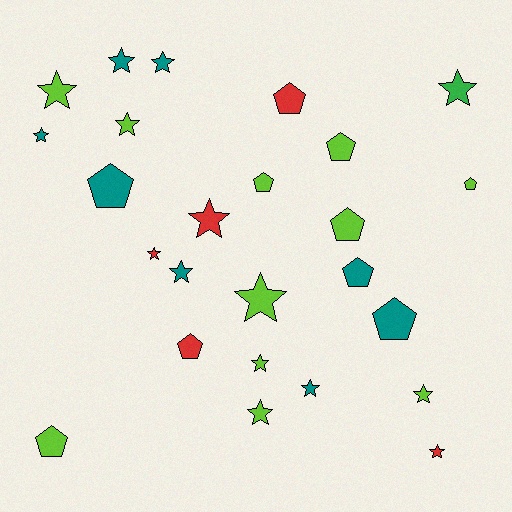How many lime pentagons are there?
There are 5 lime pentagons.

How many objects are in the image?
There are 25 objects.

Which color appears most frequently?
Lime, with 11 objects.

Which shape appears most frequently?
Star, with 15 objects.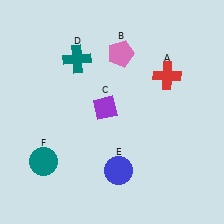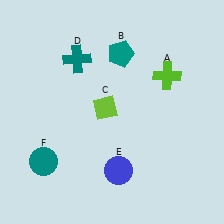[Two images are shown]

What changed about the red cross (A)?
In Image 1, A is red. In Image 2, it changed to lime.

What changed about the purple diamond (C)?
In Image 1, C is purple. In Image 2, it changed to lime.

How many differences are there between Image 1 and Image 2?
There are 3 differences between the two images.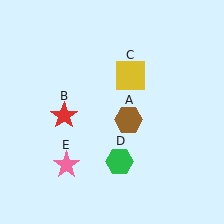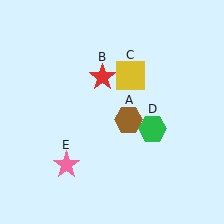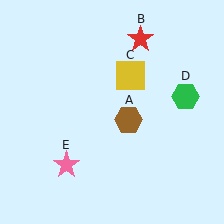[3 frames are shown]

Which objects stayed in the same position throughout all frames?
Brown hexagon (object A) and yellow square (object C) and pink star (object E) remained stationary.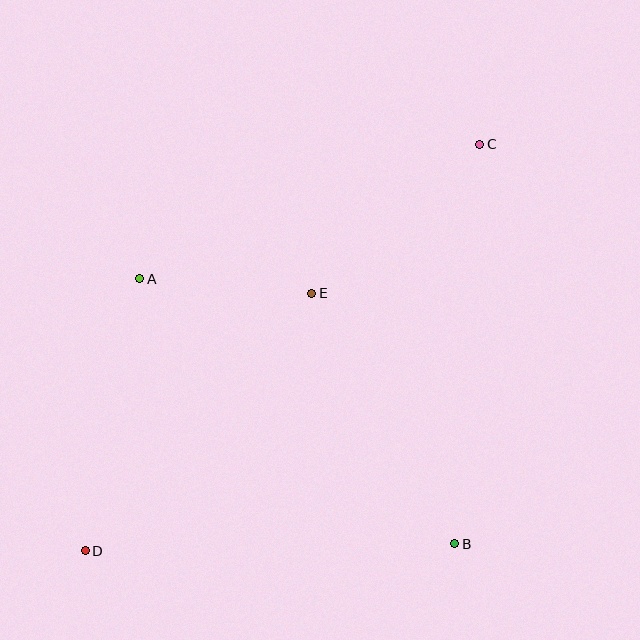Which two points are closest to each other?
Points A and E are closest to each other.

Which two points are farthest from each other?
Points C and D are farthest from each other.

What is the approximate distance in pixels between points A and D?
The distance between A and D is approximately 278 pixels.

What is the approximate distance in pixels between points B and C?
The distance between B and C is approximately 400 pixels.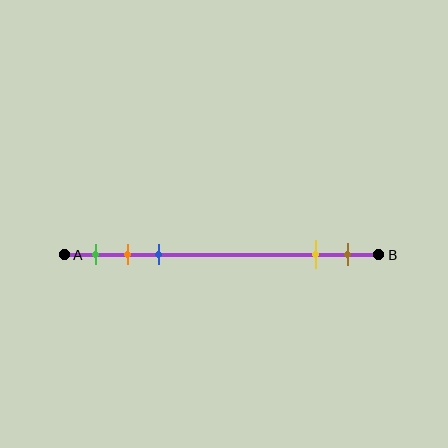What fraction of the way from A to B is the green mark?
The green mark is approximately 10% (0.1) of the way from A to B.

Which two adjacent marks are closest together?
The orange and blue marks are the closest adjacent pair.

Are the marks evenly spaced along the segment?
No, the marks are not evenly spaced.